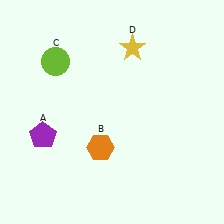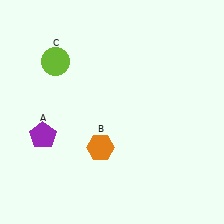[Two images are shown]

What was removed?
The yellow star (D) was removed in Image 2.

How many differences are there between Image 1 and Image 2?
There is 1 difference between the two images.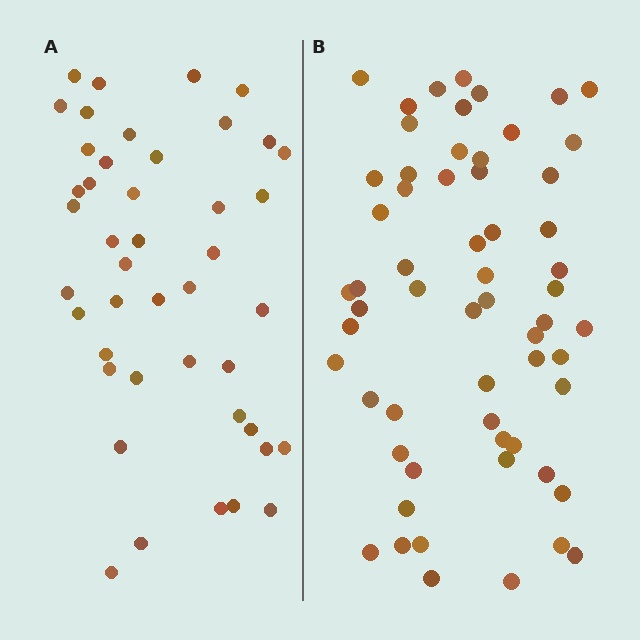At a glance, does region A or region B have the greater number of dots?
Region B (the right region) has more dots.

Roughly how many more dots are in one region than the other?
Region B has approximately 15 more dots than region A.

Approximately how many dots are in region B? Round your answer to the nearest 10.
About 60 dots.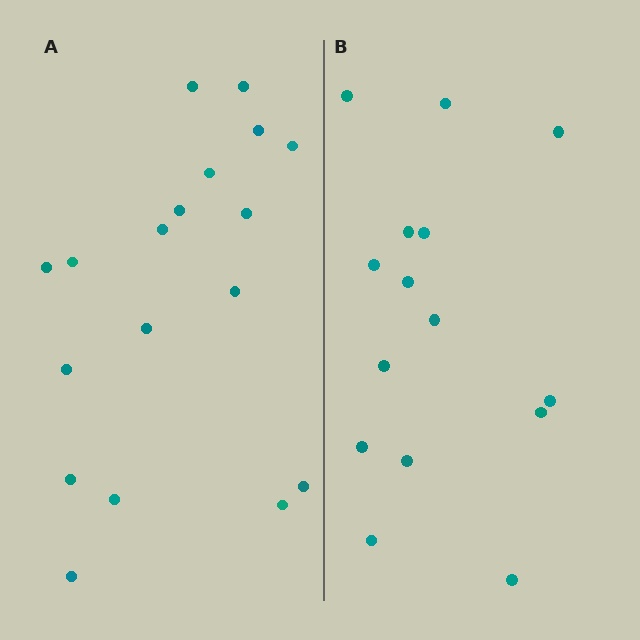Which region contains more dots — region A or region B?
Region A (the left region) has more dots.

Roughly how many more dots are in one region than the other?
Region A has just a few more — roughly 2 or 3 more dots than region B.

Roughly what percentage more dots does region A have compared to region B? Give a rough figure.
About 20% more.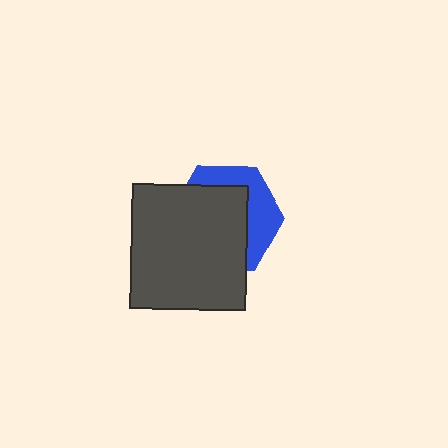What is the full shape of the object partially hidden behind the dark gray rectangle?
The partially hidden object is a blue hexagon.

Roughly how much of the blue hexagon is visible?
A small part of it is visible (roughly 38%).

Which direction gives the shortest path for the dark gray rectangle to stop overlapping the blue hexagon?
Moving toward the lower-left gives the shortest separation.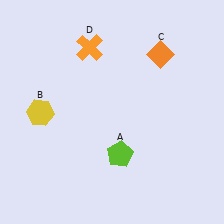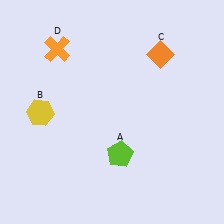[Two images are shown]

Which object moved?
The orange cross (D) moved left.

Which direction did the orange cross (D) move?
The orange cross (D) moved left.